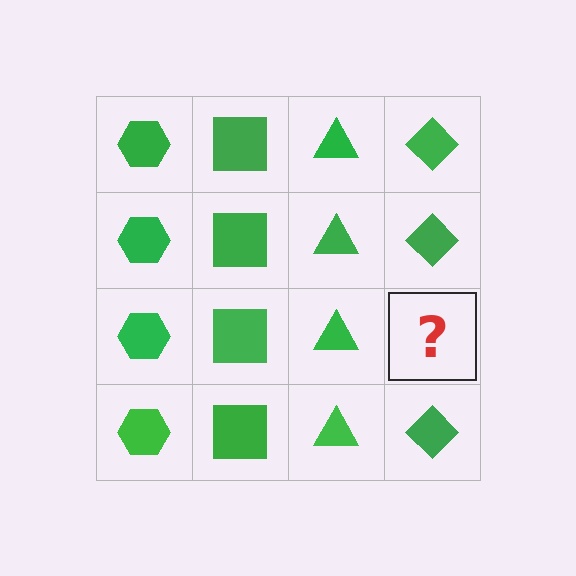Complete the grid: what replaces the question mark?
The question mark should be replaced with a green diamond.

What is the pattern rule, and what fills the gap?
The rule is that each column has a consistent shape. The gap should be filled with a green diamond.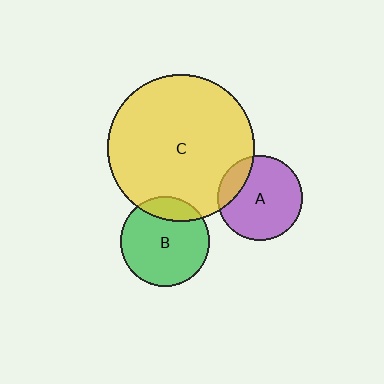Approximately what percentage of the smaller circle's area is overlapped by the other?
Approximately 20%.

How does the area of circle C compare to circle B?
Approximately 2.7 times.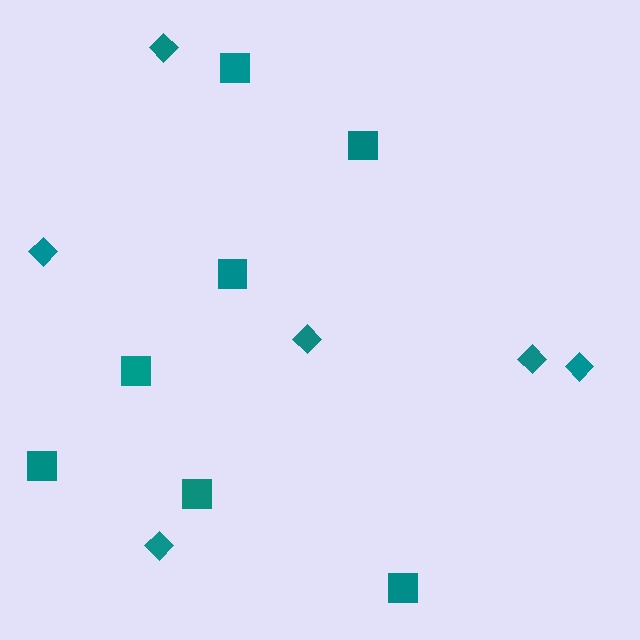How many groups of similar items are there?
There are 2 groups: one group of diamonds (6) and one group of squares (7).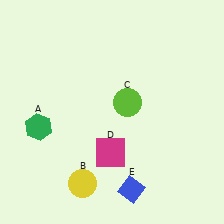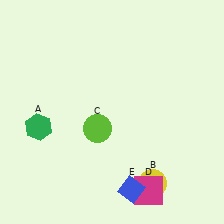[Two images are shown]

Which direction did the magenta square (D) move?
The magenta square (D) moved right.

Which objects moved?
The objects that moved are: the yellow circle (B), the lime circle (C), the magenta square (D).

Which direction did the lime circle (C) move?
The lime circle (C) moved left.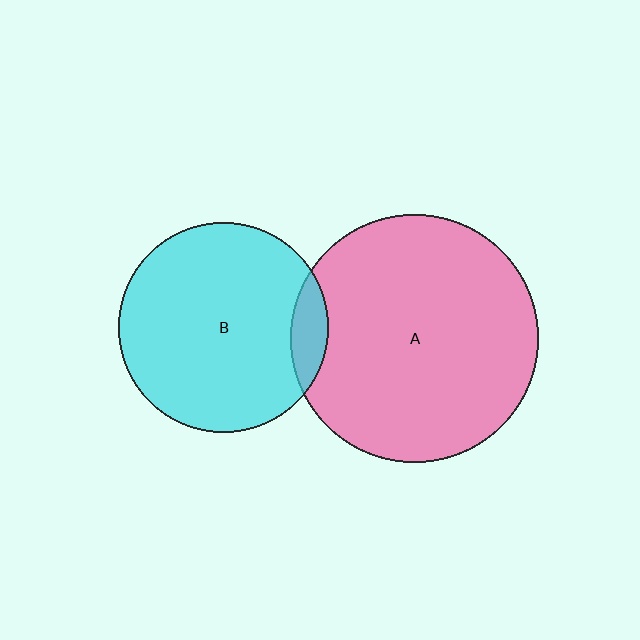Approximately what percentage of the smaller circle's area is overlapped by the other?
Approximately 10%.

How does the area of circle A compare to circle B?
Approximately 1.4 times.